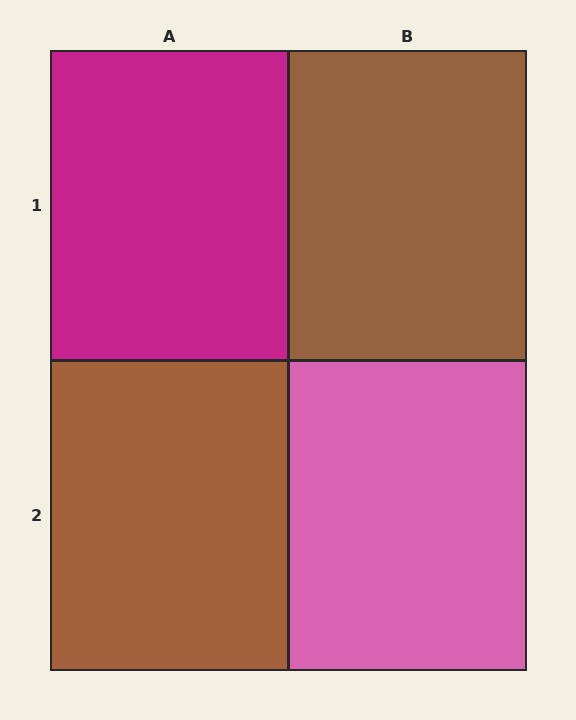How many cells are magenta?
1 cell is magenta.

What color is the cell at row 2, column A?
Brown.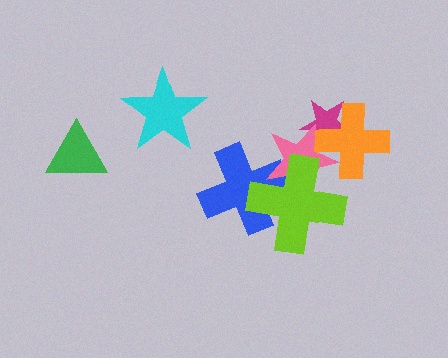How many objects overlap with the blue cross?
2 objects overlap with the blue cross.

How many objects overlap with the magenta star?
2 objects overlap with the magenta star.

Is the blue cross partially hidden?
Yes, it is partially covered by another shape.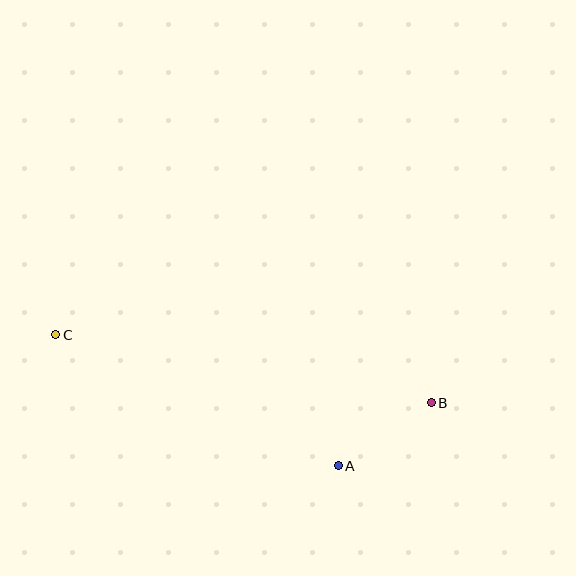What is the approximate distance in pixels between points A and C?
The distance between A and C is approximately 312 pixels.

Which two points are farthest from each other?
Points B and C are farthest from each other.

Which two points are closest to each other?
Points A and B are closest to each other.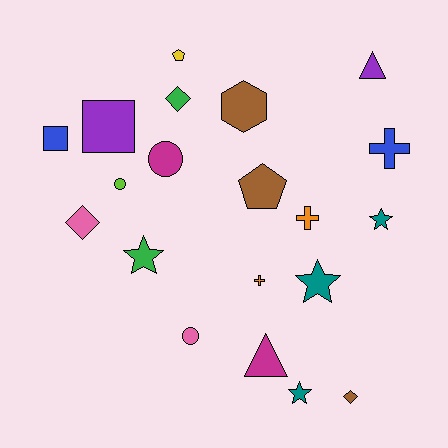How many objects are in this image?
There are 20 objects.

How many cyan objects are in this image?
There are no cyan objects.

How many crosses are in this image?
There are 3 crosses.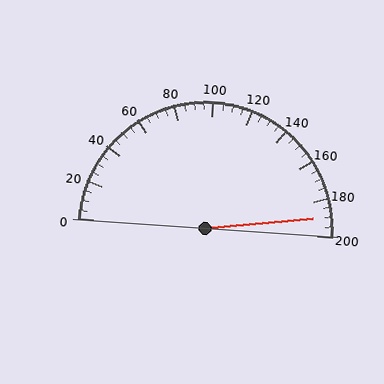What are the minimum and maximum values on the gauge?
The gauge ranges from 0 to 200.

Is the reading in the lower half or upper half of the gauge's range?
The reading is in the upper half of the range (0 to 200).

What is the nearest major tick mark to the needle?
The nearest major tick mark is 200.